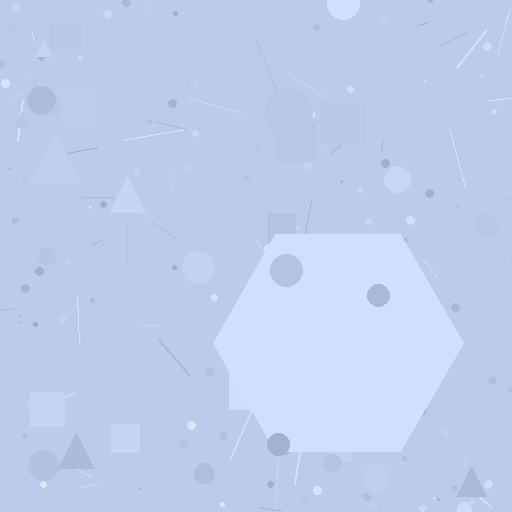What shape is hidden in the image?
A hexagon is hidden in the image.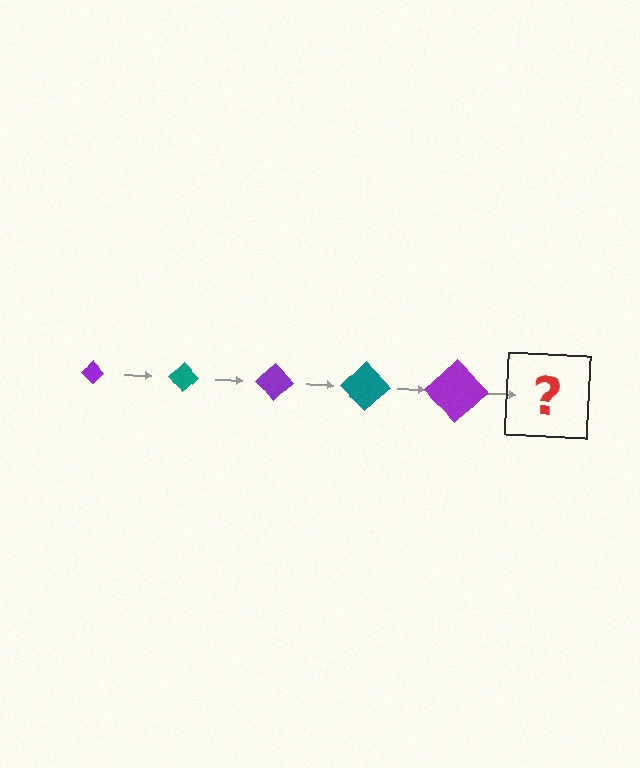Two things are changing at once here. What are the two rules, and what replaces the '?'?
The two rules are that the diamond grows larger each step and the color cycles through purple and teal. The '?' should be a teal diamond, larger than the previous one.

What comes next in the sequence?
The next element should be a teal diamond, larger than the previous one.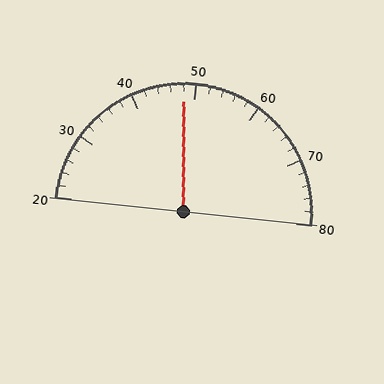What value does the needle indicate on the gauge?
The needle indicates approximately 48.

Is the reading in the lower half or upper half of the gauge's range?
The reading is in the lower half of the range (20 to 80).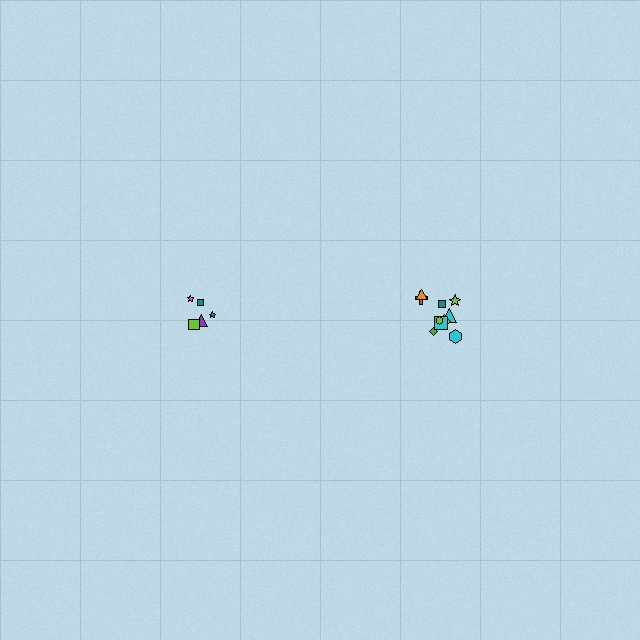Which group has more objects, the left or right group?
The right group.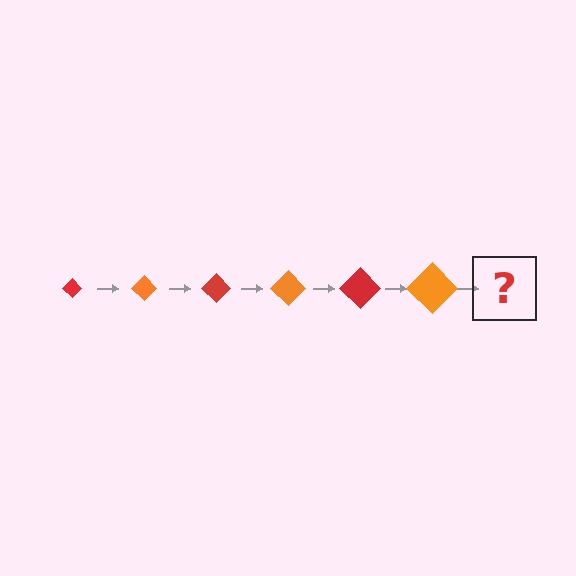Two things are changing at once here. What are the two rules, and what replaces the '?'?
The two rules are that the diamond grows larger each step and the color cycles through red and orange. The '?' should be a red diamond, larger than the previous one.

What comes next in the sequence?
The next element should be a red diamond, larger than the previous one.